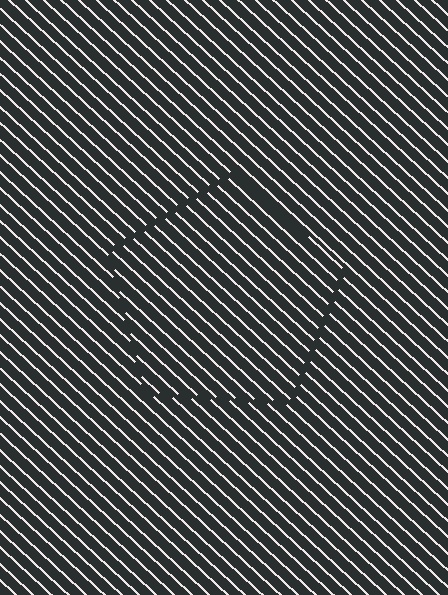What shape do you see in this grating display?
An illusory pentagon. The interior of the shape contains the same grating, shifted by half a period — the contour is defined by the phase discontinuity where line-ends from the inner and outer gratings abut.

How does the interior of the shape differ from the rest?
The interior of the shape contains the same grating, shifted by half a period — the contour is defined by the phase discontinuity where line-ends from the inner and outer gratings abut.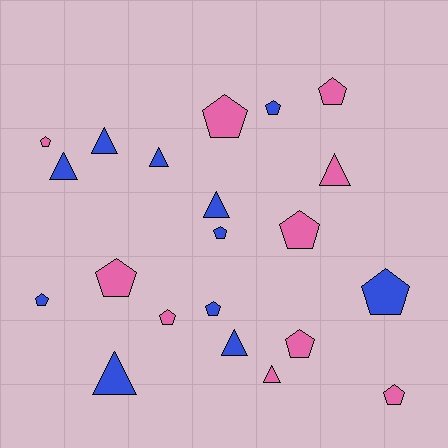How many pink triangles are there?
There are 2 pink triangles.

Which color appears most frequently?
Blue, with 11 objects.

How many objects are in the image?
There are 21 objects.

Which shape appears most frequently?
Pentagon, with 13 objects.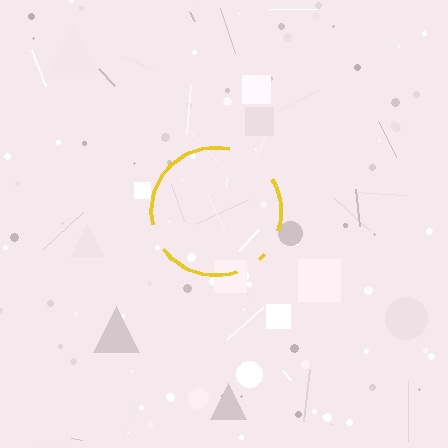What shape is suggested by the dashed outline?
The dashed outline suggests a circle.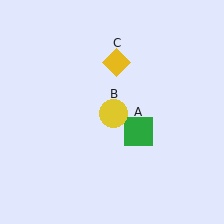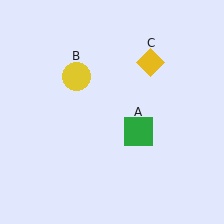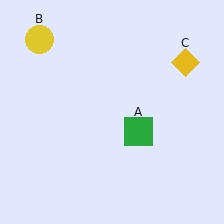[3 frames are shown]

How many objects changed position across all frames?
2 objects changed position: yellow circle (object B), yellow diamond (object C).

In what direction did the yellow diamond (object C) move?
The yellow diamond (object C) moved right.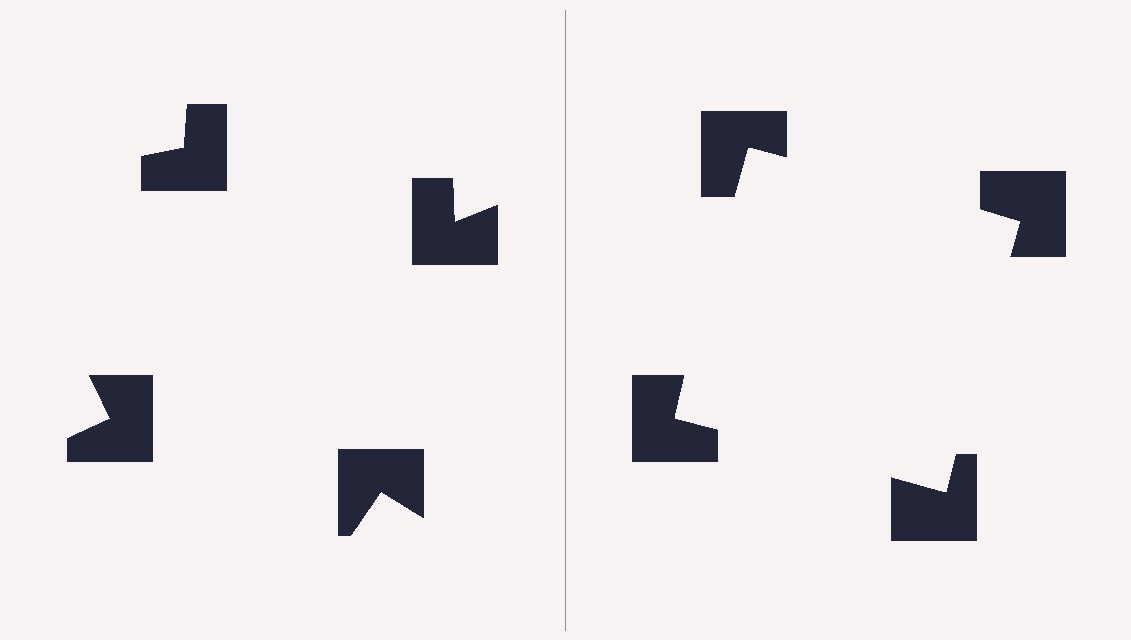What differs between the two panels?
The notched squares are positioned identically on both sides; only the wedge orientations differ. On the right they align to a square; on the left they are misaligned.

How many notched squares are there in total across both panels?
8 — 4 on each side.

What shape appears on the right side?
An illusory square.